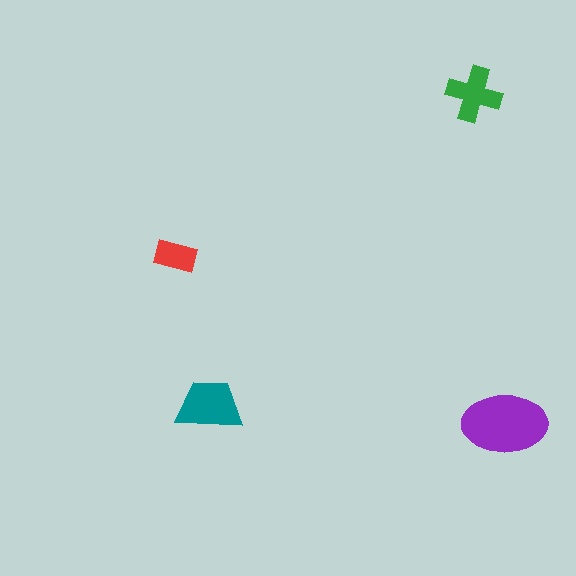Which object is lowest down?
The purple ellipse is bottommost.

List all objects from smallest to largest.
The red rectangle, the green cross, the teal trapezoid, the purple ellipse.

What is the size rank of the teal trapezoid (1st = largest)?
2nd.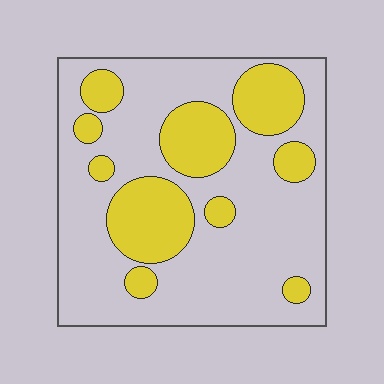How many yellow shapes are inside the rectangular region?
10.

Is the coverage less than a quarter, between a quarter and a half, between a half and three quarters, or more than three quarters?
Between a quarter and a half.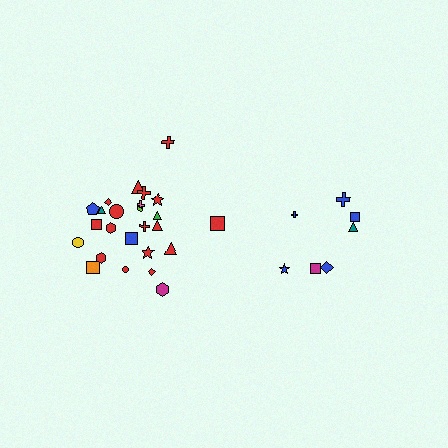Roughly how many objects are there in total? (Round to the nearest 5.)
Roughly 30 objects in total.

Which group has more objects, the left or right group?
The left group.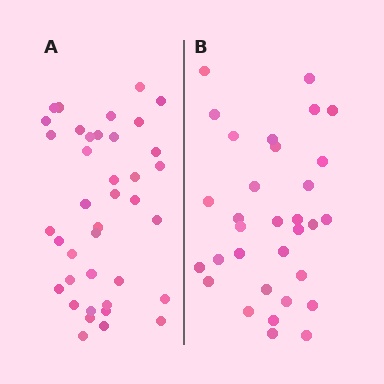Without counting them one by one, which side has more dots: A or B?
Region A (the left region) has more dots.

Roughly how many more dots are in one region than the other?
Region A has roughly 8 or so more dots than region B.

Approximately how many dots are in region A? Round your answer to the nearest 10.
About 40 dots. (The exact count is 39, which rounds to 40.)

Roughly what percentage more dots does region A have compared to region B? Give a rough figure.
About 20% more.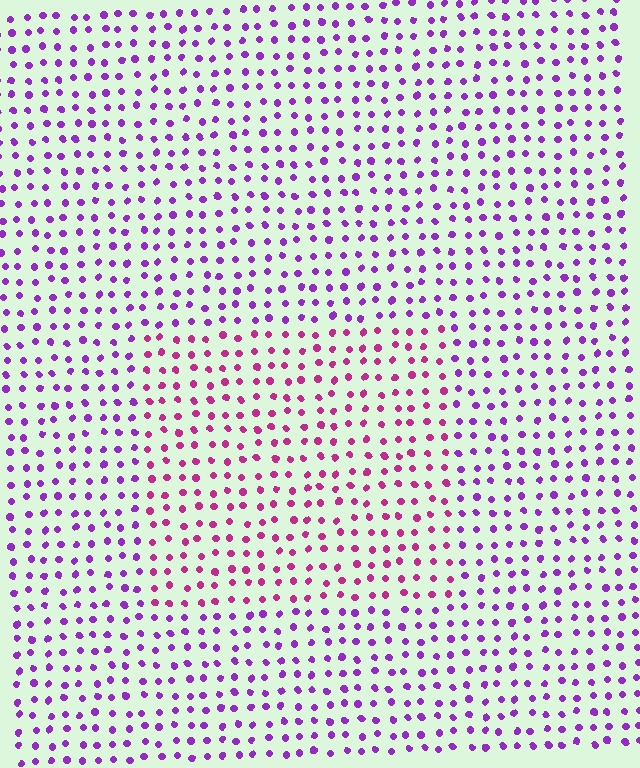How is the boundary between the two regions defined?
The boundary is defined purely by a slight shift in hue (about 38 degrees). Spacing, size, and orientation are identical on both sides.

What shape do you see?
I see a rectangle.